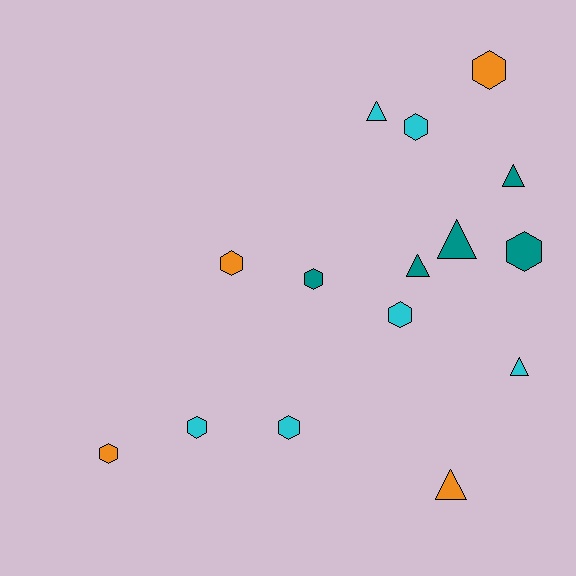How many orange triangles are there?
There is 1 orange triangle.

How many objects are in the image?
There are 15 objects.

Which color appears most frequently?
Cyan, with 6 objects.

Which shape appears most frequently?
Hexagon, with 9 objects.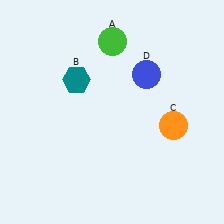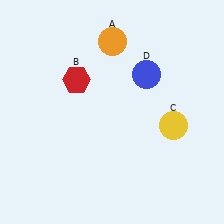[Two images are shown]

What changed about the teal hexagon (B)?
In Image 1, B is teal. In Image 2, it changed to red.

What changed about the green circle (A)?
In Image 1, A is green. In Image 2, it changed to orange.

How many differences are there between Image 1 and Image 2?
There are 3 differences between the two images.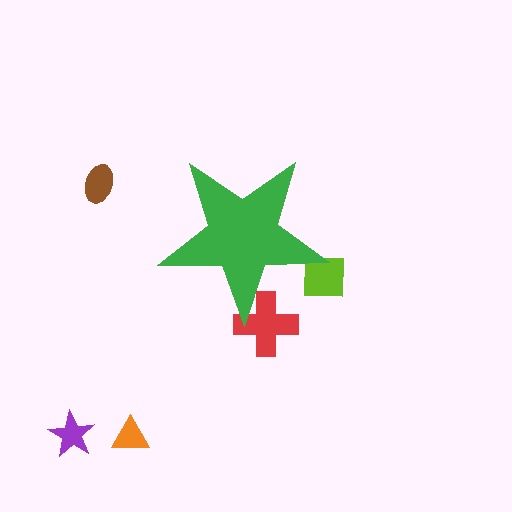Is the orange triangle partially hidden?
No, the orange triangle is fully visible.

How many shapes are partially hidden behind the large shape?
2 shapes are partially hidden.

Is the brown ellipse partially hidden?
No, the brown ellipse is fully visible.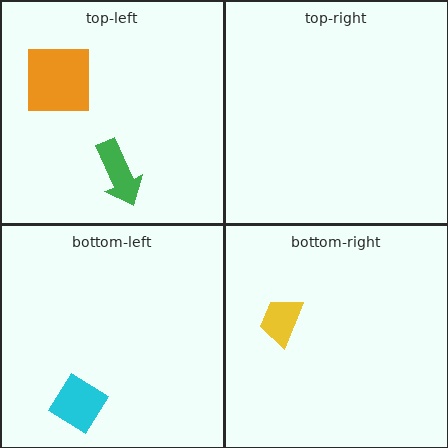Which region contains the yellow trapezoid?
The bottom-right region.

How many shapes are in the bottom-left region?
1.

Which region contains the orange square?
The top-left region.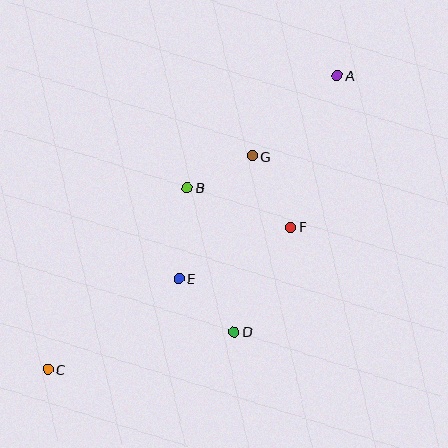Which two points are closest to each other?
Points B and G are closest to each other.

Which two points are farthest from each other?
Points A and C are farthest from each other.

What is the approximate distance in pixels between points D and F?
The distance between D and F is approximately 119 pixels.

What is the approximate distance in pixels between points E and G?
The distance between E and G is approximately 143 pixels.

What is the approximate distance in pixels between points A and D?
The distance between A and D is approximately 276 pixels.